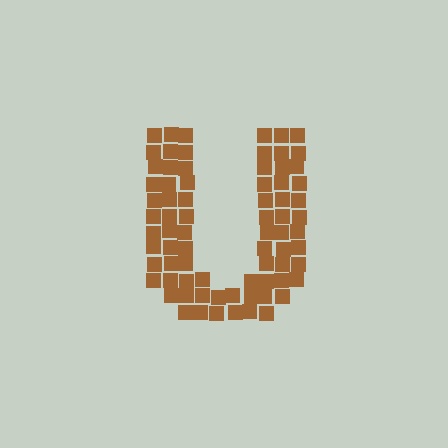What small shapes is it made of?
It is made of small squares.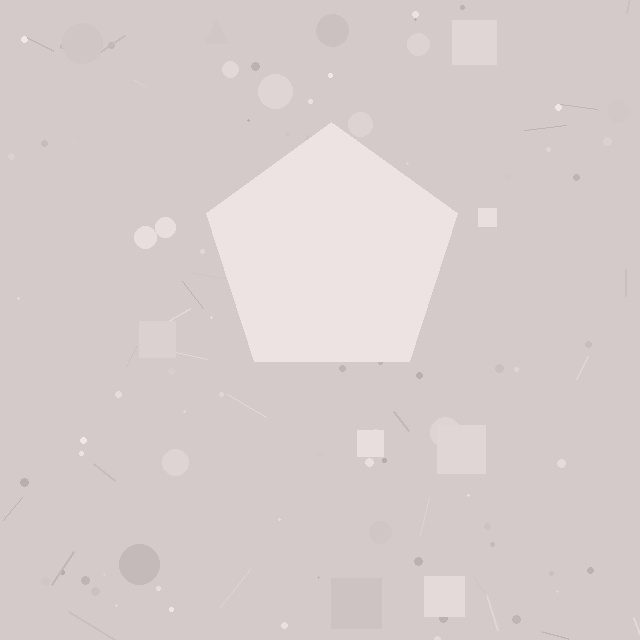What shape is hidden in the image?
A pentagon is hidden in the image.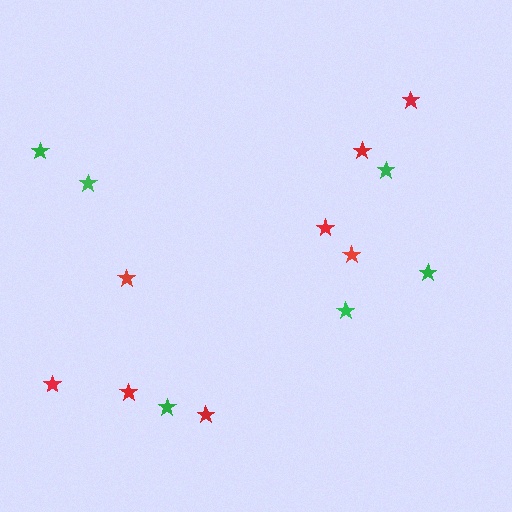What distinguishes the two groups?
There are 2 groups: one group of red stars (8) and one group of green stars (6).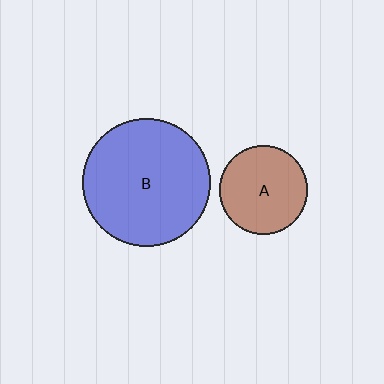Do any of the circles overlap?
No, none of the circles overlap.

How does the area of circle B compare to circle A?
Approximately 2.1 times.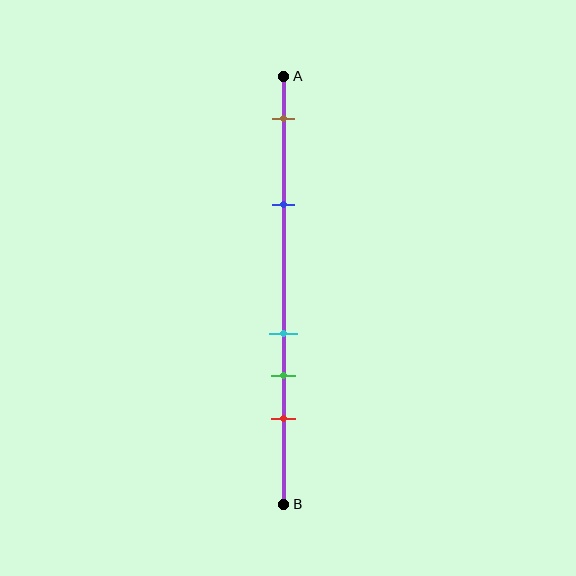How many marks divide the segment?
There are 5 marks dividing the segment.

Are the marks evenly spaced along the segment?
No, the marks are not evenly spaced.